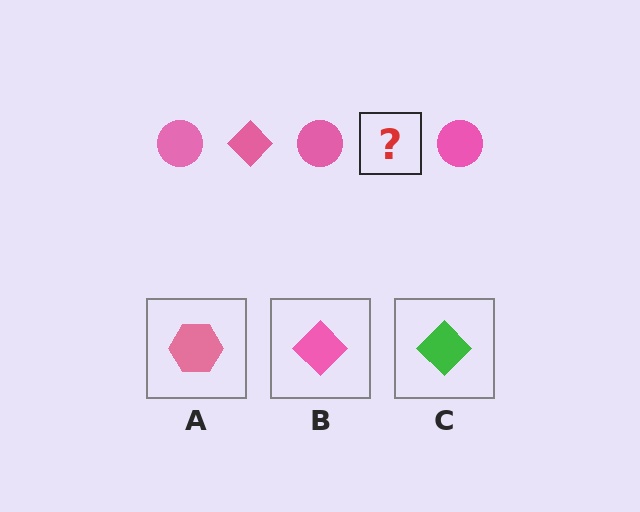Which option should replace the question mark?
Option B.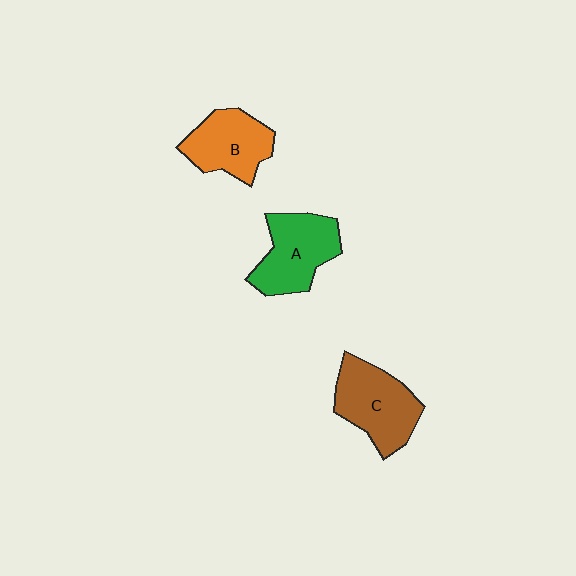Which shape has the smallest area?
Shape B (orange).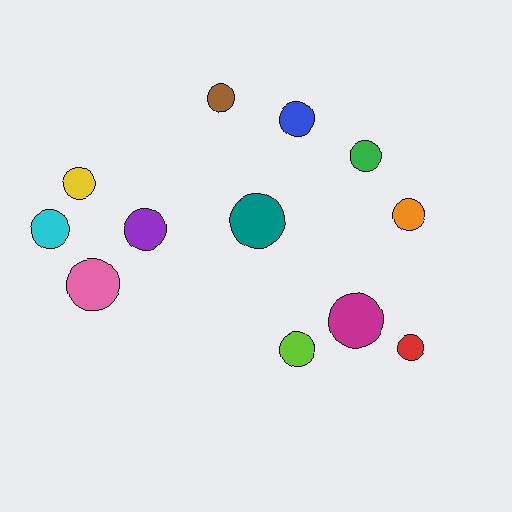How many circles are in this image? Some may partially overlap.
There are 12 circles.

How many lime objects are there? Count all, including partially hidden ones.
There is 1 lime object.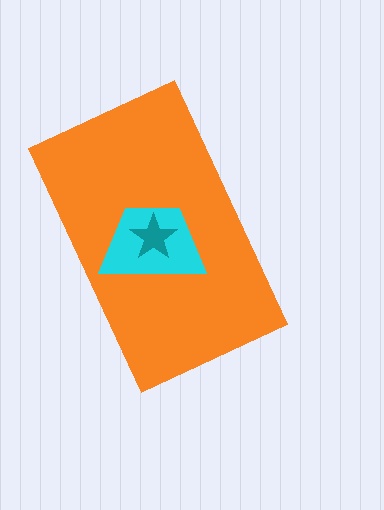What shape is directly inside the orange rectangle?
The cyan trapezoid.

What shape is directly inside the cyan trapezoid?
The teal star.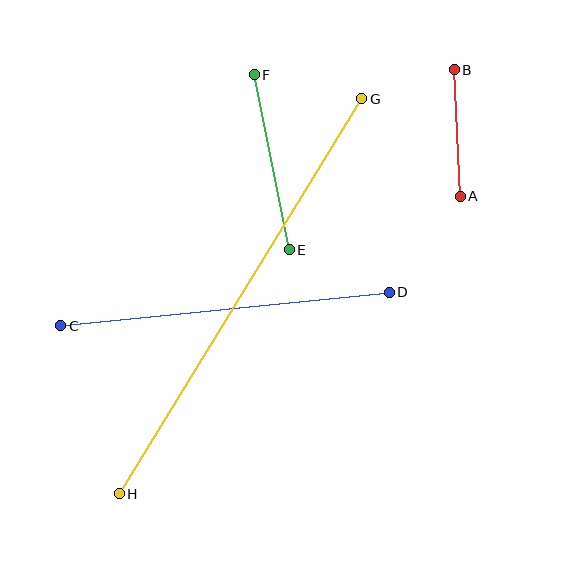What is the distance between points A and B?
The distance is approximately 127 pixels.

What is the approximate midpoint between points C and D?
The midpoint is at approximately (225, 309) pixels.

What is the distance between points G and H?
The distance is approximately 463 pixels.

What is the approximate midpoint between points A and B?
The midpoint is at approximately (457, 133) pixels.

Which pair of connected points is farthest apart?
Points G and H are farthest apart.